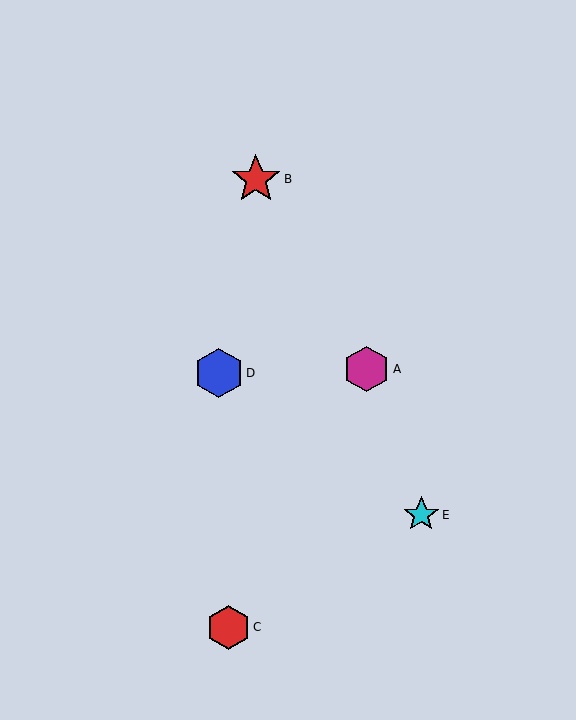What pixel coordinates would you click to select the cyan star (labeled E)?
Click at (421, 515) to select the cyan star E.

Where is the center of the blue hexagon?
The center of the blue hexagon is at (219, 373).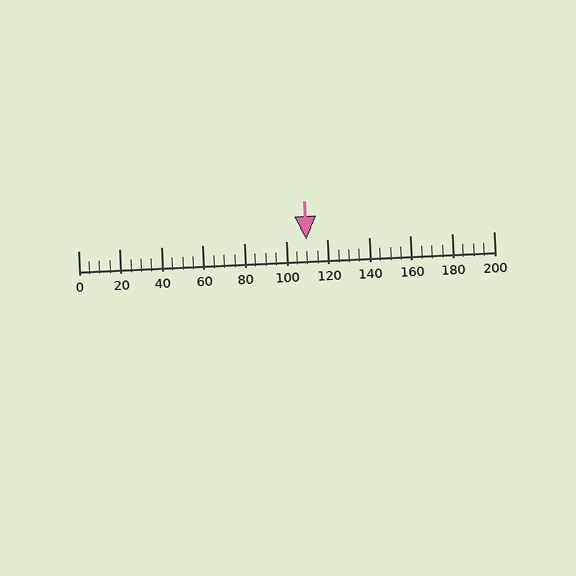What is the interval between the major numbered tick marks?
The major tick marks are spaced 20 units apart.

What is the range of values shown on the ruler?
The ruler shows values from 0 to 200.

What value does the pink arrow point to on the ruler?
The pink arrow points to approximately 110.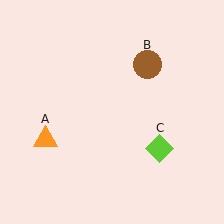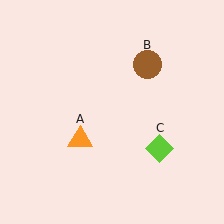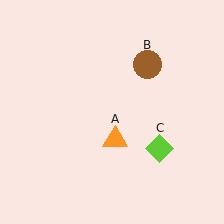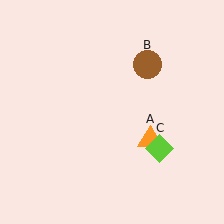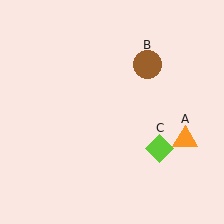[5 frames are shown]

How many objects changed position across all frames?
1 object changed position: orange triangle (object A).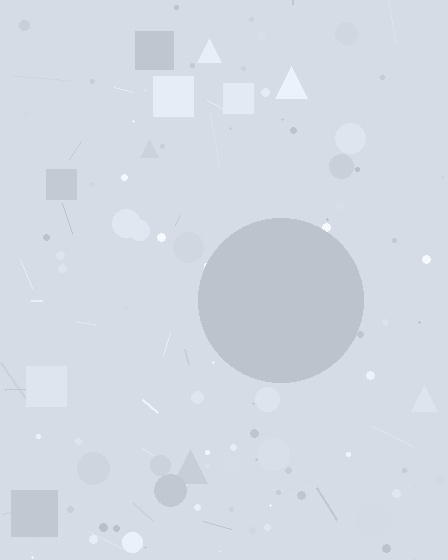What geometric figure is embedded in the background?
A circle is embedded in the background.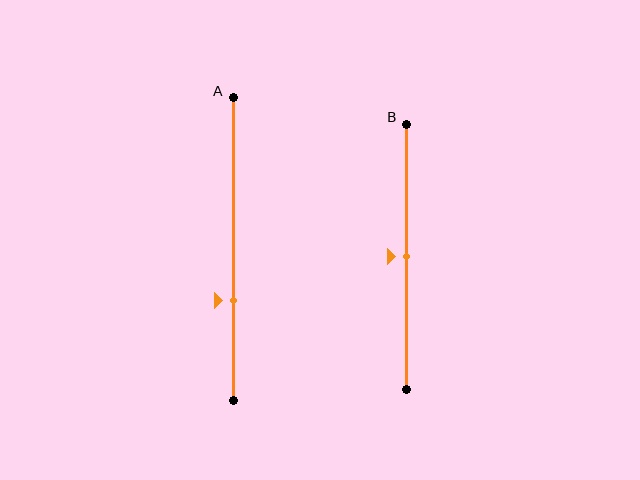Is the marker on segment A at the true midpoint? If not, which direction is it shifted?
No, the marker on segment A is shifted downward by about 17% of the segment length.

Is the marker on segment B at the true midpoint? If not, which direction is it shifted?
Yes, the marker on segment B is at the true midpoint.